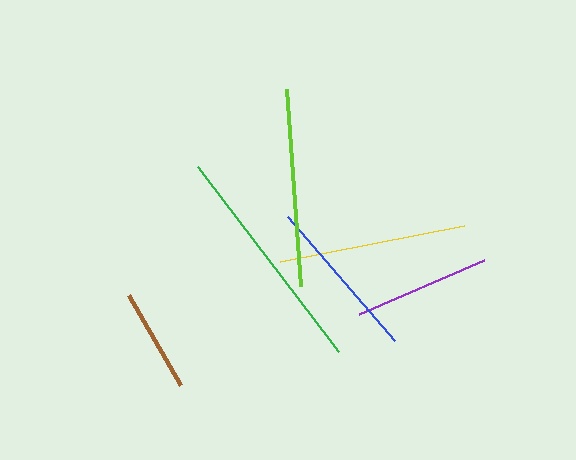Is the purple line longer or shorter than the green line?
The green line is longer than the purple line.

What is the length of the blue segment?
The blue segment is approximately 164 pixels long.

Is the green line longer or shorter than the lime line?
The green line is longer than the lime line.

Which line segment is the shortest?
The brown line is the shortest at approximately 104 pixels.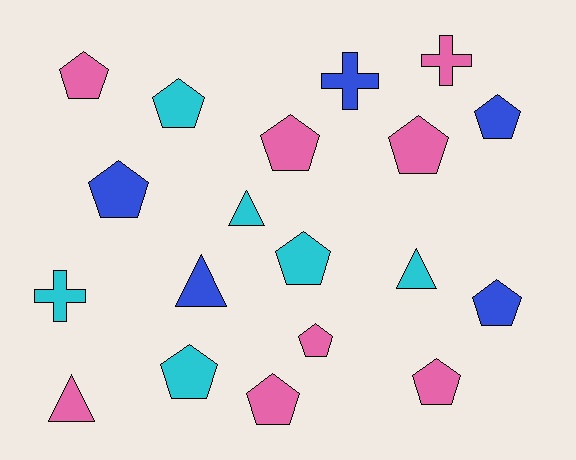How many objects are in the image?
There are 19 objects.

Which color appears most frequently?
Pink, with 8 objects.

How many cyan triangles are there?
There are 2 cyan triangles.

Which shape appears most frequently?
Pentagon, with 12 objects.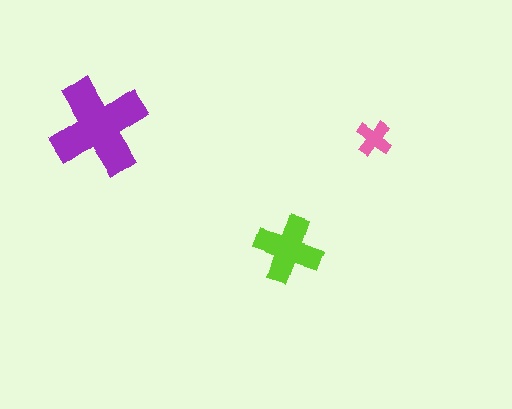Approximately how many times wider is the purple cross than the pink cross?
About 2.5 times wider.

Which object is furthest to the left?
The purple cross is leftmost.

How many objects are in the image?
There are 3 objects in the image.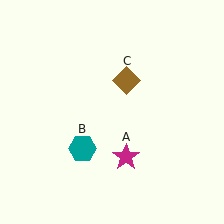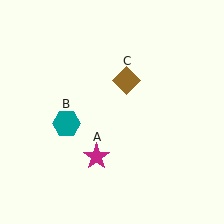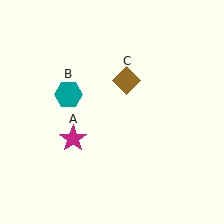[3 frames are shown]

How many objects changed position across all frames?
2 objects changed position: magenta star (object A), teal hexagon (object B).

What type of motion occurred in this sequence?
The magenta star (object A), teal hexagon (object B) rotated clockwise around the center of the scene.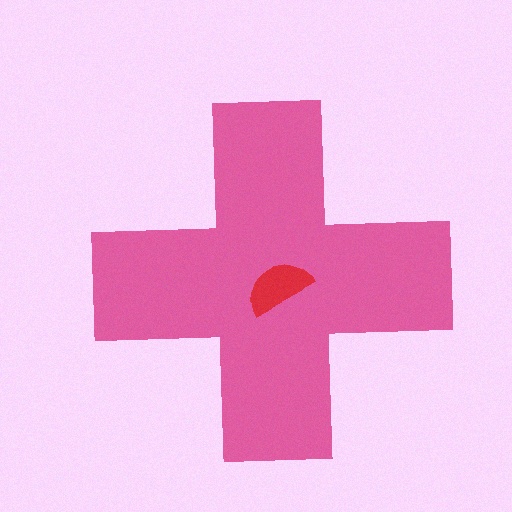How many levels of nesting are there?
2.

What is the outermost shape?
The pink cross.